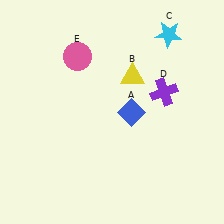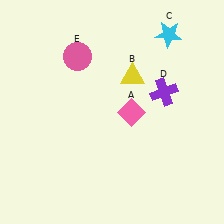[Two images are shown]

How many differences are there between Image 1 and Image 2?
There is 1 difference between the two images.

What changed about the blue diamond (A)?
In Image 1, A is blue. In Image 2, it changed to pink.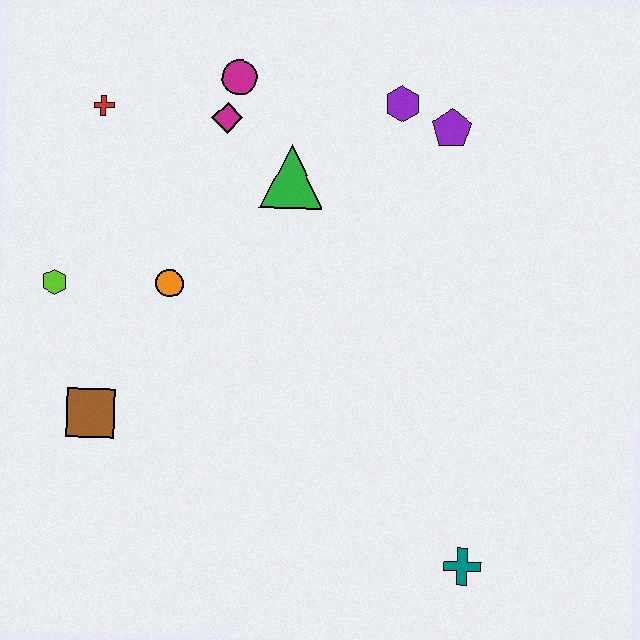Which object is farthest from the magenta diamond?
The teal cross is farthest from the magenta diamond.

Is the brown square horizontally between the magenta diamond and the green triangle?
No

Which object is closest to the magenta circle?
The magenta diamond is closest to the magenta circle.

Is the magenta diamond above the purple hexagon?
No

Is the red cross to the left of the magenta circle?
Yes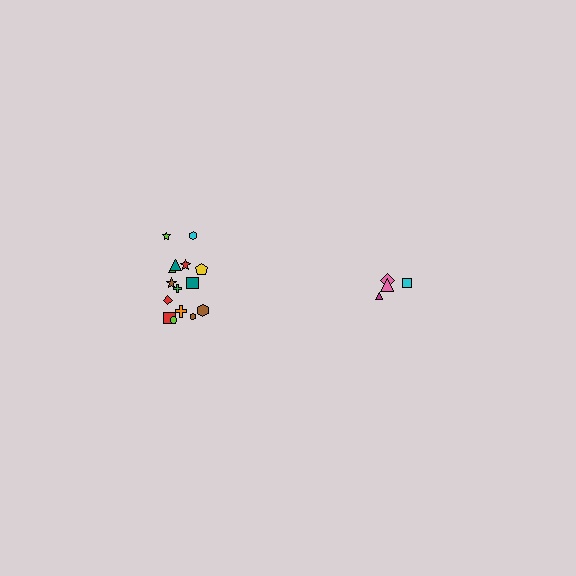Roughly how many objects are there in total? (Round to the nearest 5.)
Roughly 20 objects in total.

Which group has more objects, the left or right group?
The left group.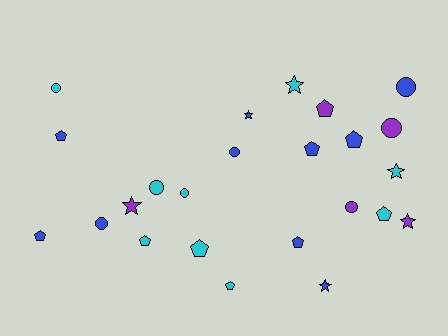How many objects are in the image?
There are 24 objects.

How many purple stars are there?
There are 2 purple stars.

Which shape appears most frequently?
Pentagon, with 10 objects.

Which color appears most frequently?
Blue, with 10 objects.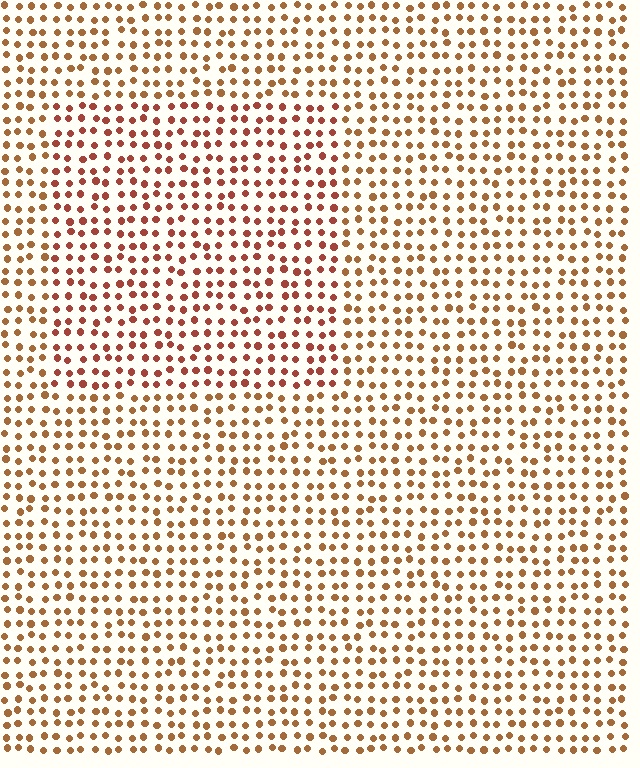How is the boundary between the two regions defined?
The boundary is defined purely by a slight shift in hue (about 22 degrees). Spacing, size, and orientation are identical on both sides.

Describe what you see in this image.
The image is filled with small brown elements in a uniform arrangement. A rectangle-shaped region is visible where the elements are tinted to a slightly different hue, forming a subtle color boundary.